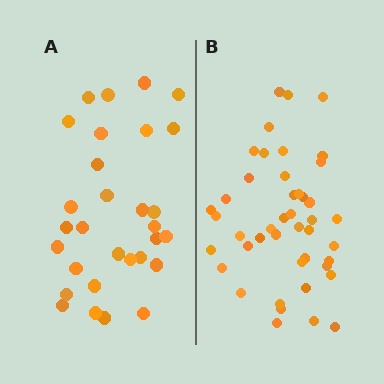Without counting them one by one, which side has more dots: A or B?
Region B (the right region) has more dots.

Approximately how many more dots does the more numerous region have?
Region B has approximately 15 more dots than region A.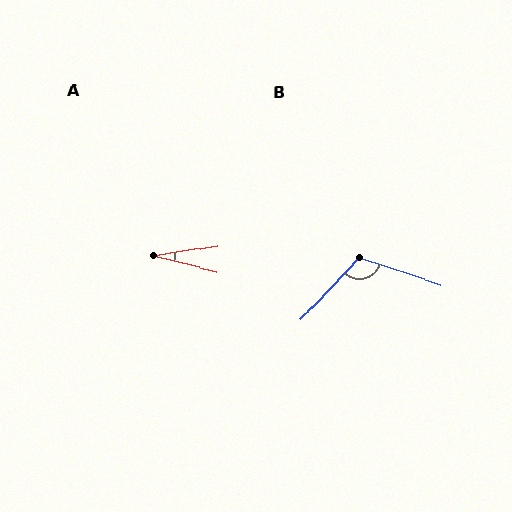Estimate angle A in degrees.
Approximately 23 degrees.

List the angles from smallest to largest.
A (23°), B (115°).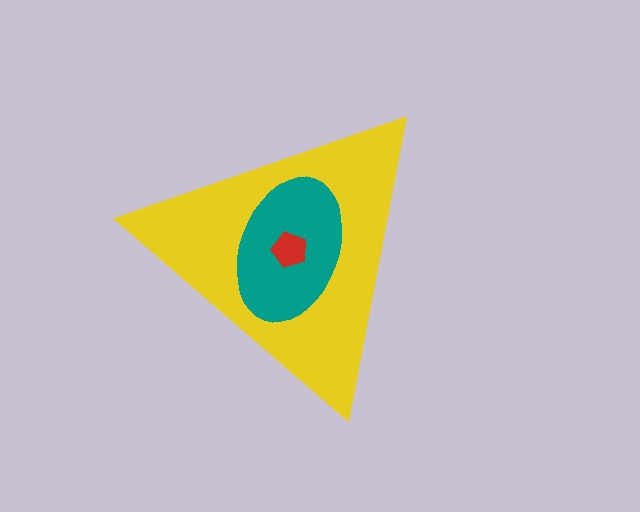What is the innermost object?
The red pentagon.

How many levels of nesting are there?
3.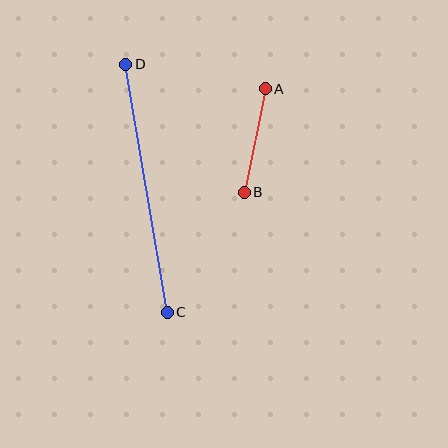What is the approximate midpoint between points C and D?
The midpoint is at approximately (147, 188) pixels.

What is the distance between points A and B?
The distance is approximately 106 pixels.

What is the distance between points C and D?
The distance is approximately 252 pixels.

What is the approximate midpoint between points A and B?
The midpoint is at approximately (255, 141) pixels.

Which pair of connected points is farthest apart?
Points C and D are farthest apart.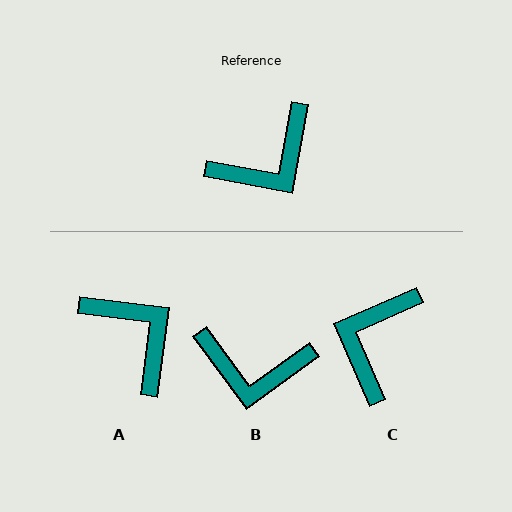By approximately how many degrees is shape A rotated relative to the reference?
Approximately 93 degrees counter-clockwise.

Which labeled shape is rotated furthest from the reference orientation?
C, about 146 degrees away.